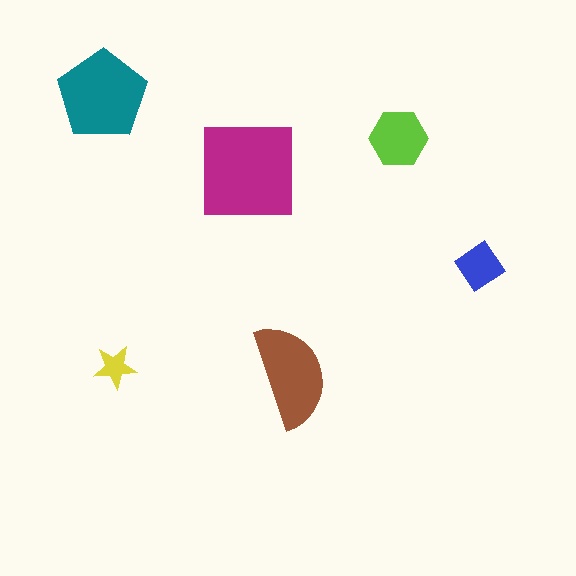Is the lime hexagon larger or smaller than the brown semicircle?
Smaller.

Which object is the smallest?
The yellow star.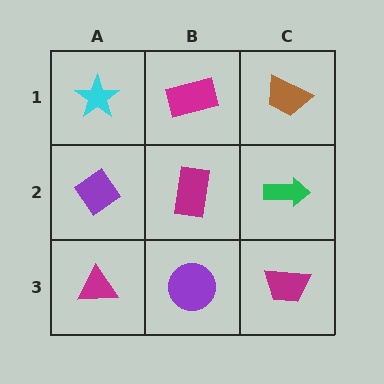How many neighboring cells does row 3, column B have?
3.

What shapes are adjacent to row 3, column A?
A purple diamond (row 2, column A), a purple circle (row 3, column B).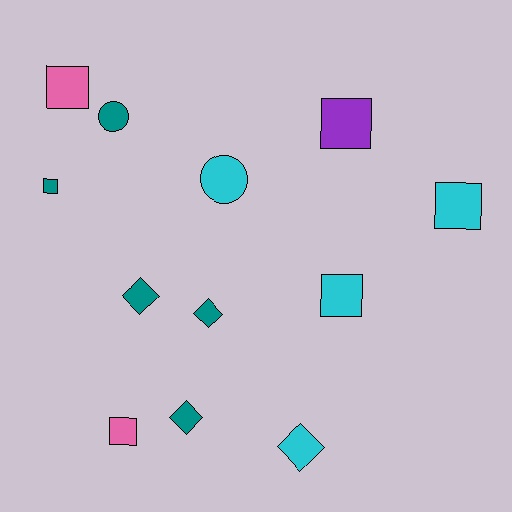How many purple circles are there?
There are no purple circles.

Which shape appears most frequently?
Square, with 6 objects.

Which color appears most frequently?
Teal, with 5 objects.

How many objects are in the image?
There are 12 objects.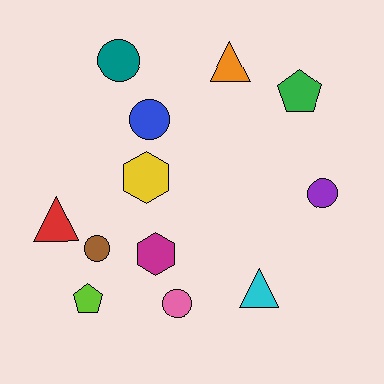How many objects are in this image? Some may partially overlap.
There are 12 objects.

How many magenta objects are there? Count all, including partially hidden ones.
There is 1 magenta object.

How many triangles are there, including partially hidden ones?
There are 3 triangles.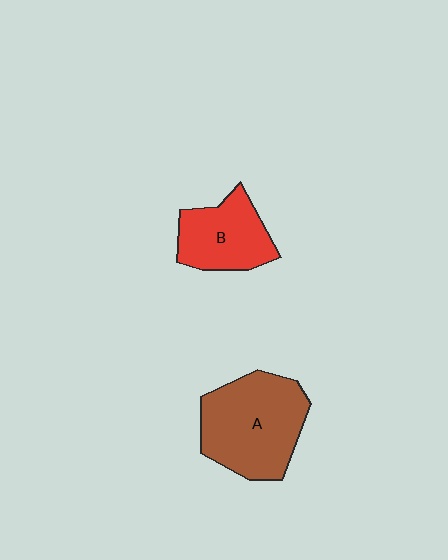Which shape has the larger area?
Shape A (brown).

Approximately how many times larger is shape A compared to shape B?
Approximately 1.5 times.